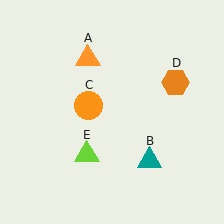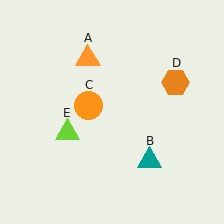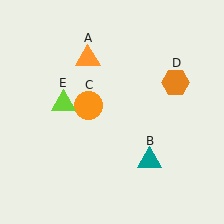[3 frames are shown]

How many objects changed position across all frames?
1 object changed position: lime triangle (object E).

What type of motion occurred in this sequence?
The lime triangle (object E) rotated clockwise around the center of the scene.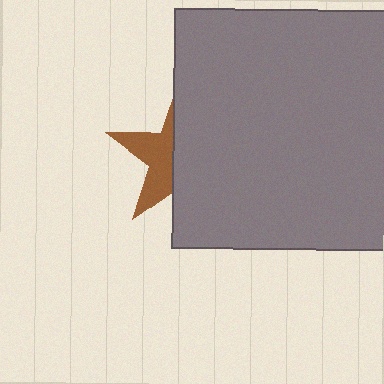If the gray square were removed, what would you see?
You would see the complete brown star.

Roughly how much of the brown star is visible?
A small part of it is visible (roughly 40%).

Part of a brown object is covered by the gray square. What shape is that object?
It is a star.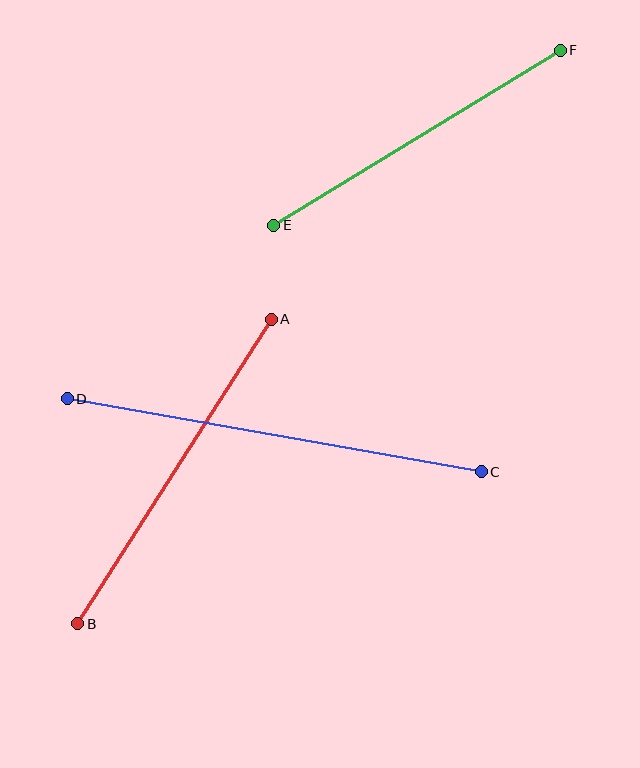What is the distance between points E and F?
The distance is approximately 336 pixels.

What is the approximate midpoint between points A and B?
The midpoint is at approximately (174, 472) pixels.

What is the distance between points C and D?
The distance is approximately 420 pixels.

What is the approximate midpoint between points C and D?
The midpoint is at approximately (274, 435) pixels.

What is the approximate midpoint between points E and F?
The midpoint is at approximately (417, 138) pixels.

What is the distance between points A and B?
The distance is approximately 361 pixels.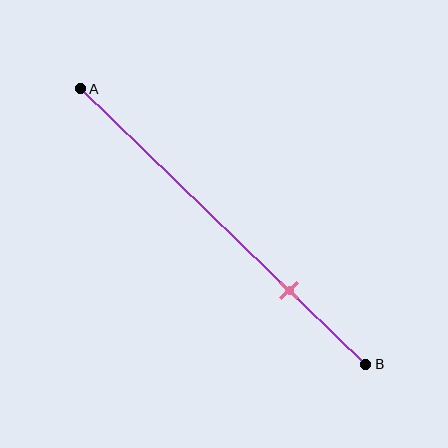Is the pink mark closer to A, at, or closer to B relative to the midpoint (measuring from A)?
The pink mark is closer to point B than the midpoint of segment AB.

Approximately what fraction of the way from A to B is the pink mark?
The pink mark is approximately 75% of the way from A to B.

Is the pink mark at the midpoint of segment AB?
No, the mark is at about 75% from A, not at the 50% midpoint.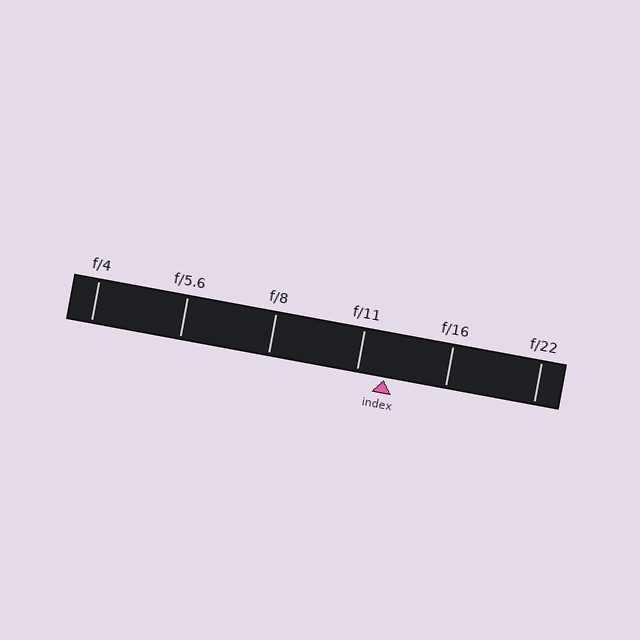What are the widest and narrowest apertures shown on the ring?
The widest aperture shown is f/4 and the narrowest is f/22.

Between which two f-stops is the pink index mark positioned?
The index mark is between f/11 and f/16.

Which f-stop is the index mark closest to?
The index mark is closest to f/11.